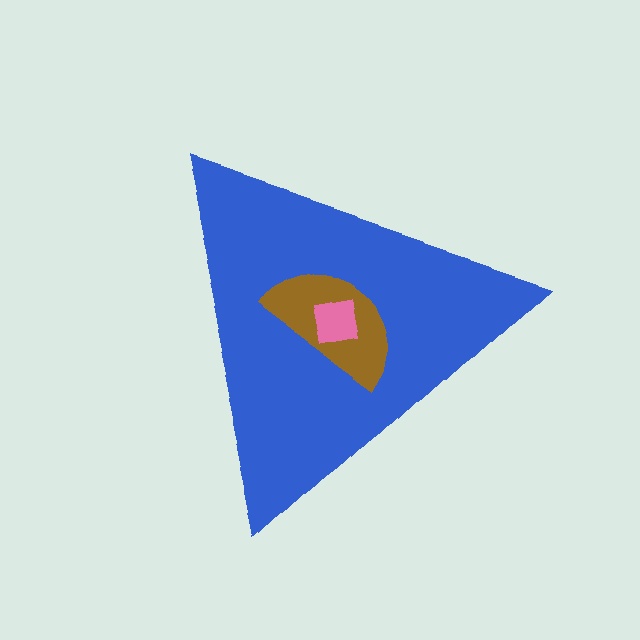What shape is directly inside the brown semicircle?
The pink square.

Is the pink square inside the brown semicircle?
Yes.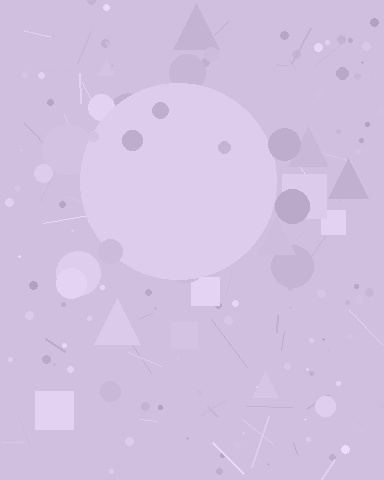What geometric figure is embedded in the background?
A circle is embedded in the background.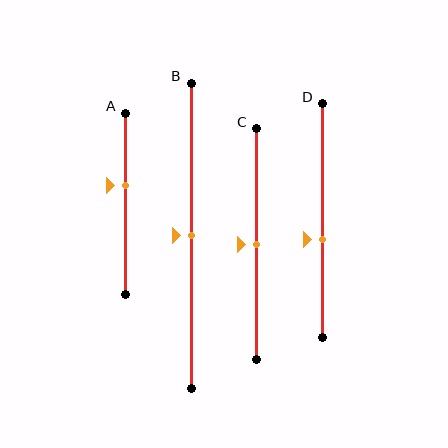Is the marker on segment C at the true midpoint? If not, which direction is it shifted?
Yes, the marker on segment C is at the true midpoint.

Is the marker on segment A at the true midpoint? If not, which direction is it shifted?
No, the marker on segment A is shifted upward by about 10% of the segment length.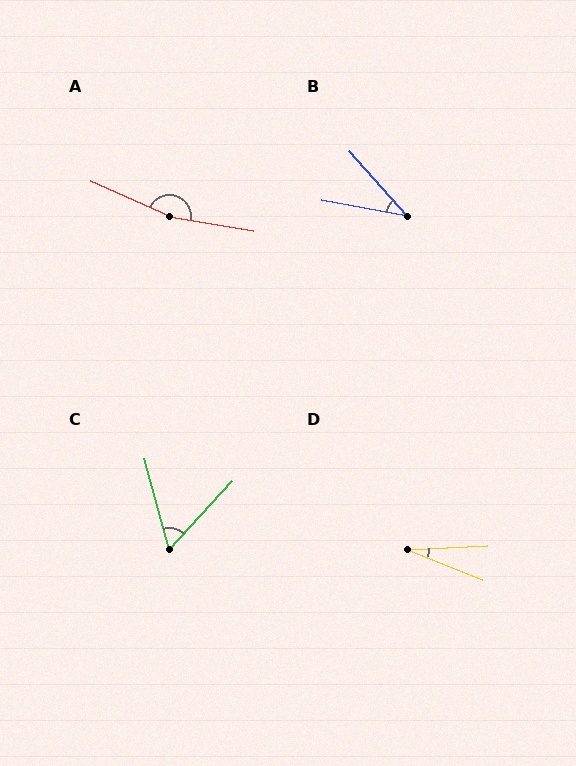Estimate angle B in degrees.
Approximately 38 degrees.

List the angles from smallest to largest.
D (24°), B (38°), C (57°), A (165°).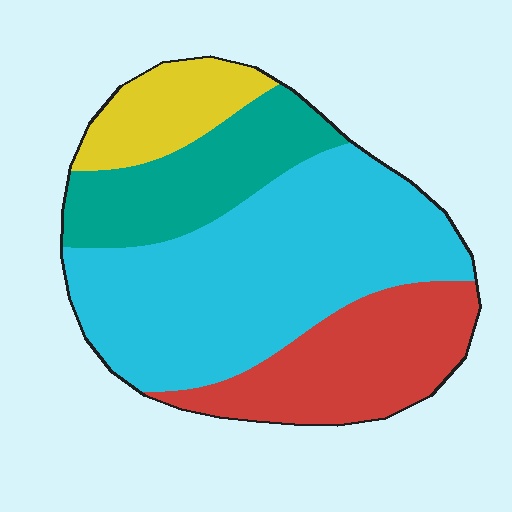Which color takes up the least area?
Yellow, at roughly 10%.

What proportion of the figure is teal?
Teal covers roughly 20% of the figure.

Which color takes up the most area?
Cyan, at roughly 45%.